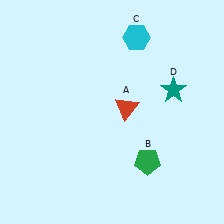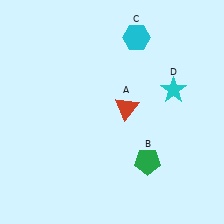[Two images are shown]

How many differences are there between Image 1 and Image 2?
There is 1 difference between the two images.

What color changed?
The star (D) changed from teal in Image 1 to cyan in Image 2.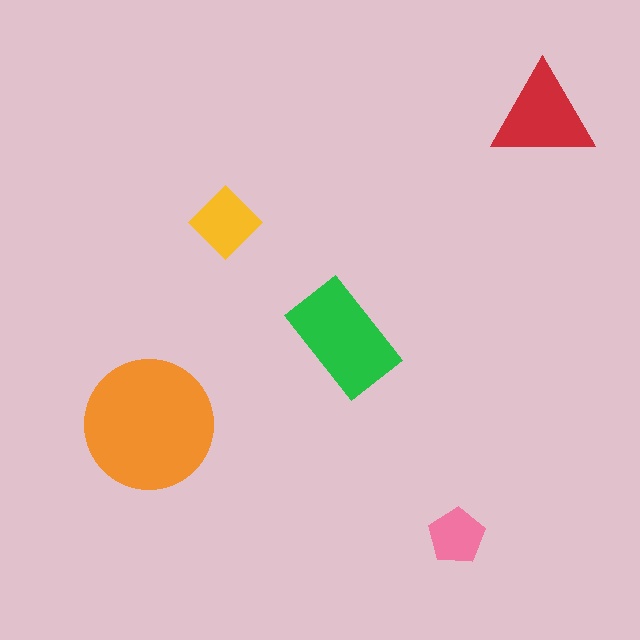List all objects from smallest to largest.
The pink pentagon, the yellow diamond, the red triangle, the green rectangle, the orange circle.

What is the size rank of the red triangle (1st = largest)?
3rd.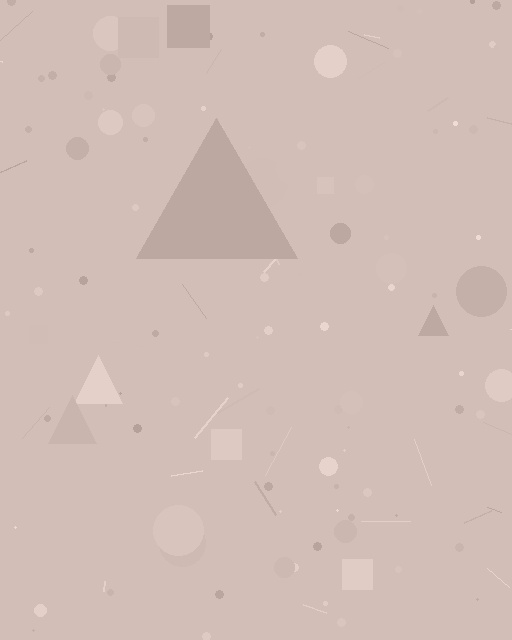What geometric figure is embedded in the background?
A triangle is embedded in the background.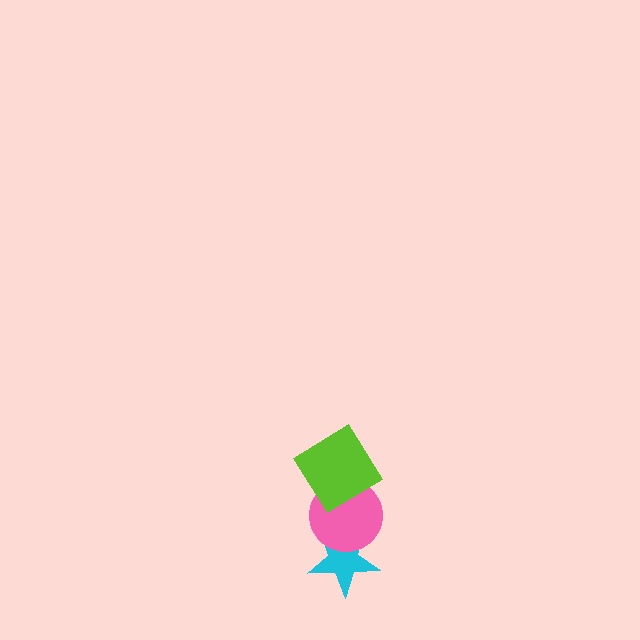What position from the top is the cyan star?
The cyan star is 3rd from the top.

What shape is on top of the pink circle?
The lime diamond is on top of the pink circle.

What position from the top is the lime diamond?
The lime diamond is 1st from the top.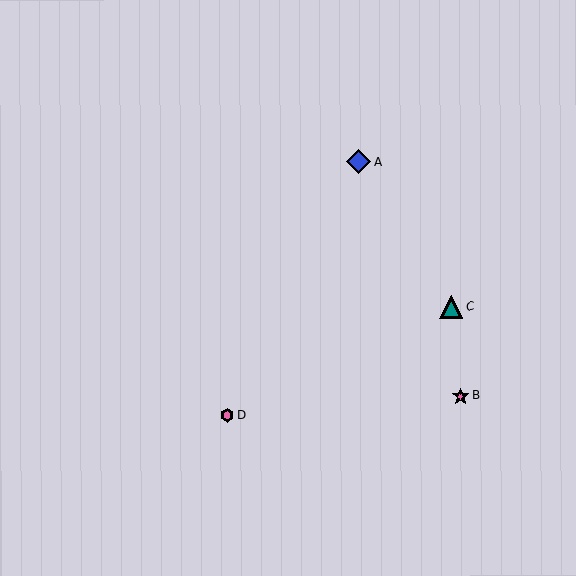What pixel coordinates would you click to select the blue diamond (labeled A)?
Click at (359, 162) to select the blue diamond A.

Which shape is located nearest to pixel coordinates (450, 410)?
The pink star (labeled B) at (461, 396) is nearest to that location.